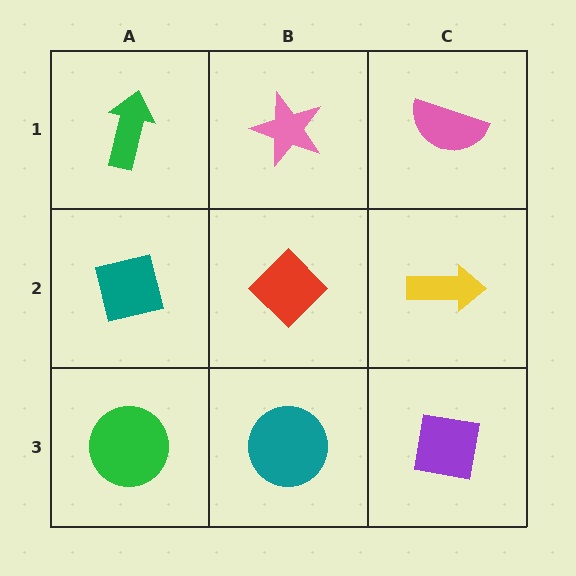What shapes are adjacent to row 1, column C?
A yellow arrow (row 2, column C), a pink star (row 1, column B).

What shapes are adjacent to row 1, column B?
A red diamond (row 2, column B), a green arrow (row 1, column A), a pink semicircle (row 1, column C).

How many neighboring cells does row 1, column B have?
3.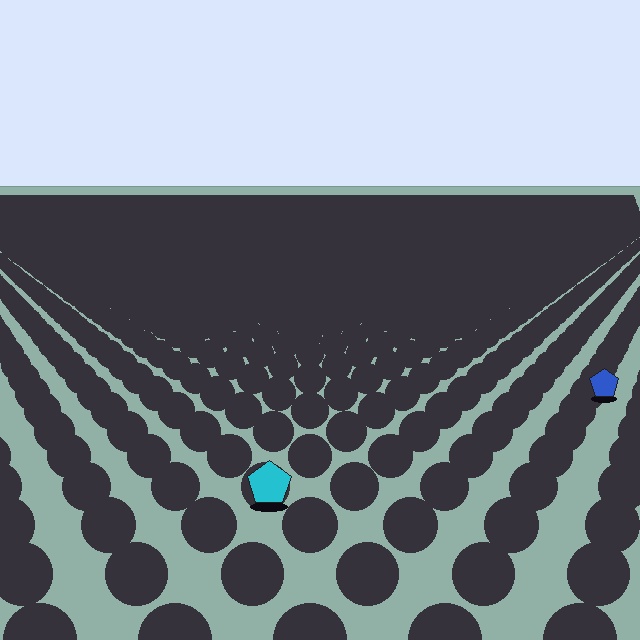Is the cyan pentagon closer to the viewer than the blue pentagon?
Yes. The cyan pentagon is closer — you can tell from the texture gradient: the ground texture is coarser near it.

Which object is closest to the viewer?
The cyan pentagon is closest. The texture marks near it are larger and more spread out.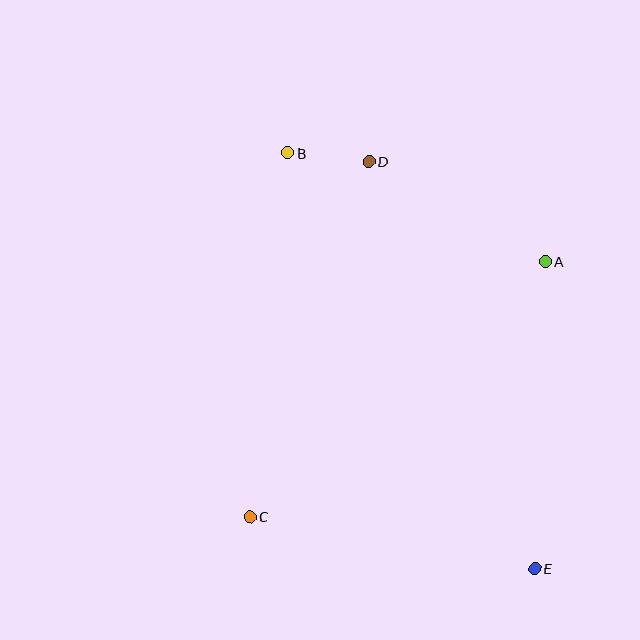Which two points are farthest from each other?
Points B and E are farthest from each other.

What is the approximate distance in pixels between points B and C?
The distance between B and C is approximately 366 pixels.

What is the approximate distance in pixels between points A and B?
The distance between A and B is approximately 280 pixels.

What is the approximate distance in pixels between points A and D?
The distance between A and D is approximately 203 pixels.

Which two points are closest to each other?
Points B and D are closest to each other.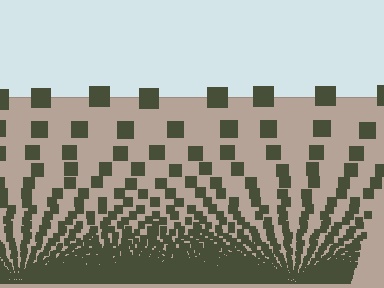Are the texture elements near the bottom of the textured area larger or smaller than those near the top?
Smaller. The gradient is inverted — elements near the bottom are smaller and denser.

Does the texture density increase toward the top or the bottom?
Density increases toward the bottom.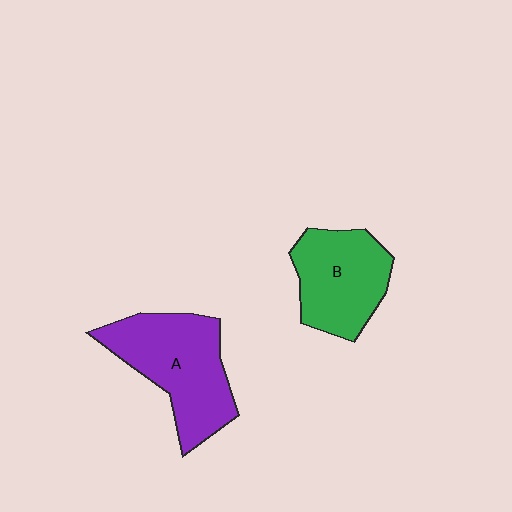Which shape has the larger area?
Shape A (purple).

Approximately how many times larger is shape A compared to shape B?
Approximately 1.2 times.